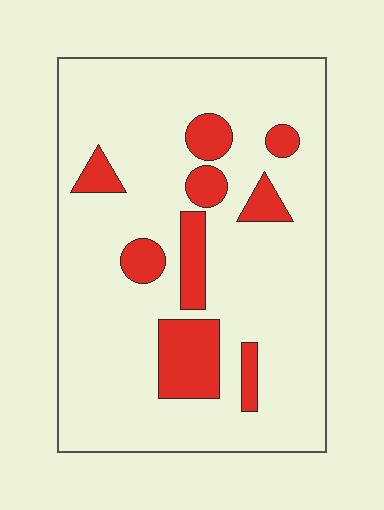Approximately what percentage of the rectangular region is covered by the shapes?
Approximately 15%.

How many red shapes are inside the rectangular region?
9.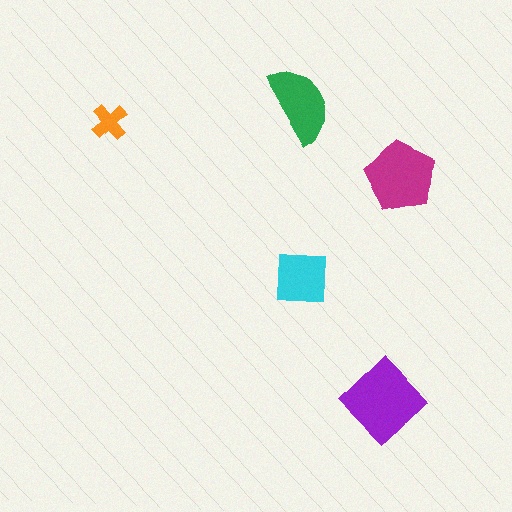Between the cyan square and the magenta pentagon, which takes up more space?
The magenta pentagon.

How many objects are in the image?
There are 5 objects in the image.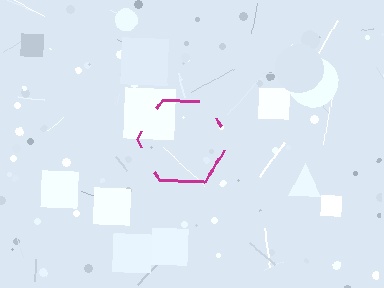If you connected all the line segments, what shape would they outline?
They would outline a hexagon.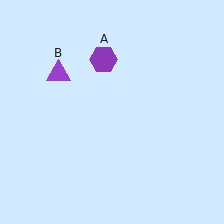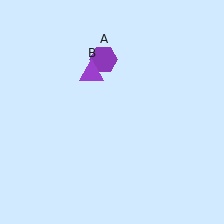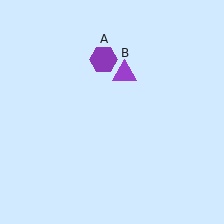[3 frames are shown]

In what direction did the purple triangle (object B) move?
The purple triangle (object B) moved right.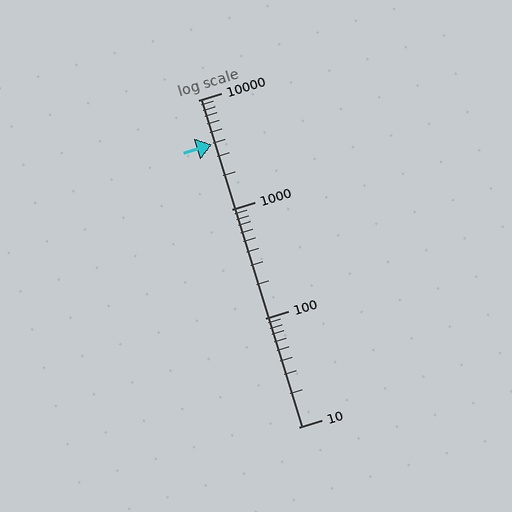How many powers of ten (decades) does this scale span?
The scale spans 3 decades, from 10 to 10000.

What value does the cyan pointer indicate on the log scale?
The pointer indicates approximately 3900.